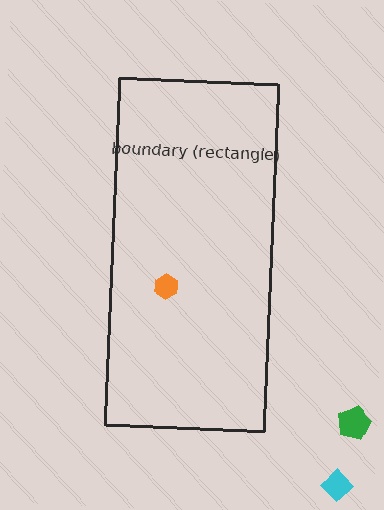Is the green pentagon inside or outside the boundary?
Outside.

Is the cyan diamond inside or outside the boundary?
Outside.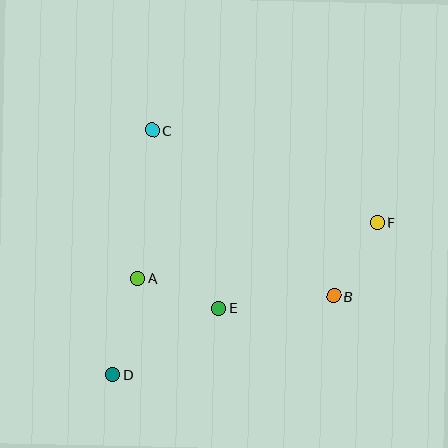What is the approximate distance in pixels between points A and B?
The distance between A and B is approximately 197 pixels.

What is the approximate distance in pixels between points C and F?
The distance between C and F is approximately 243 pixels.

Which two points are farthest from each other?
Points D and F are farthest from each other.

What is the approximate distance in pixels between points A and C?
The distance between A and C is approximately 149 pixels.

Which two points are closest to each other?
Points B and F are closest to each other.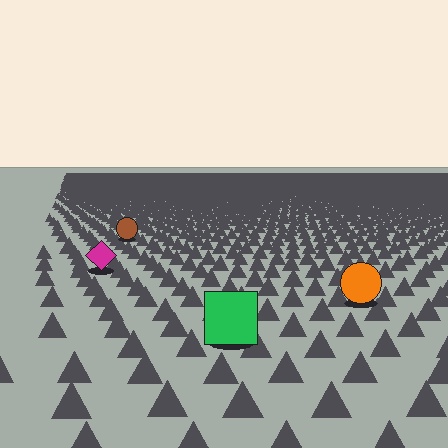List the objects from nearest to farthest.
From nearest to farthest: the green square, the orange circle, the magenta diamond, the brown circle.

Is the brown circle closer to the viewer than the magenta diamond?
No. The magenta diamond is closer — you can tell from the texture gradient: the ground texture is coarser near it.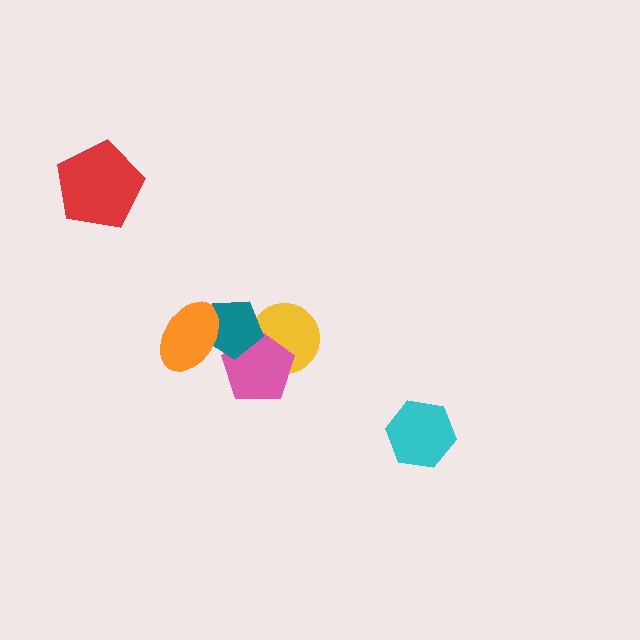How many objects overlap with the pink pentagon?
2 objects overlap with the pink pentagon.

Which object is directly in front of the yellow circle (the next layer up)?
The pink pentagon is directly in front of the yellow circle.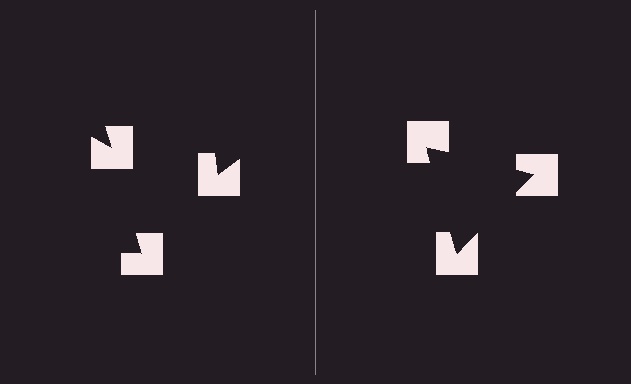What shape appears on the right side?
An illusory triangle.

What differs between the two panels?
The notched squares are positioned identically on both sides; only the wedge orientations differ. On the right they align to a triangle; on the left they are misaligned.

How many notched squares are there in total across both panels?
6 — 3 on each side.